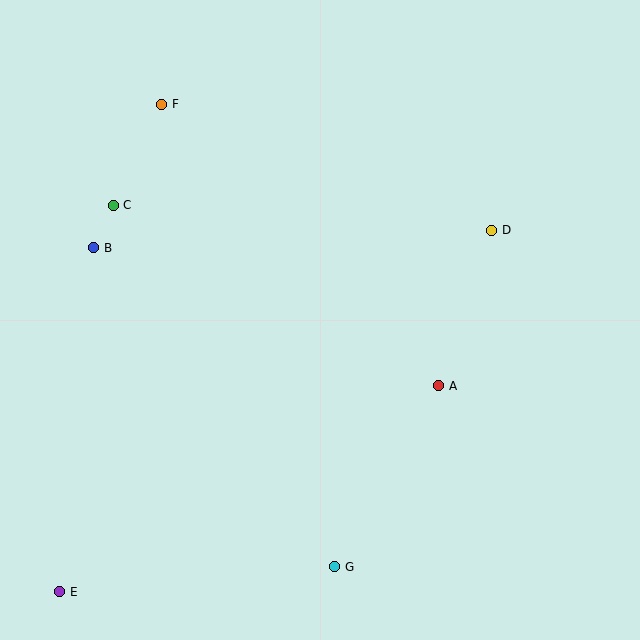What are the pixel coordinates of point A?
Point A is at (439, 386).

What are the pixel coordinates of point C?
Point C is at (113, 205).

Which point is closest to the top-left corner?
Point F is closest to the top-left corner.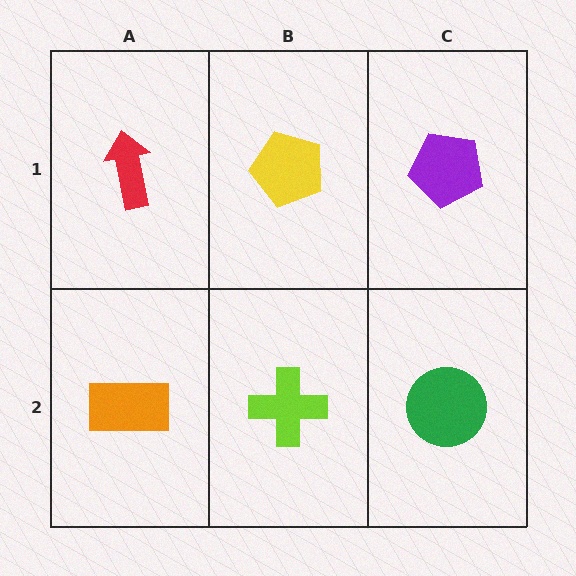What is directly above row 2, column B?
A yellow pentagon.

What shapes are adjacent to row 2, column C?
A purple pentagon (row 1, column C), a lime cross (row 2, column B).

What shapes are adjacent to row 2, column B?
A yellow pentagon (row 1, column B), an orange rectangle (row 2, column A), a green circle (row 2, column C).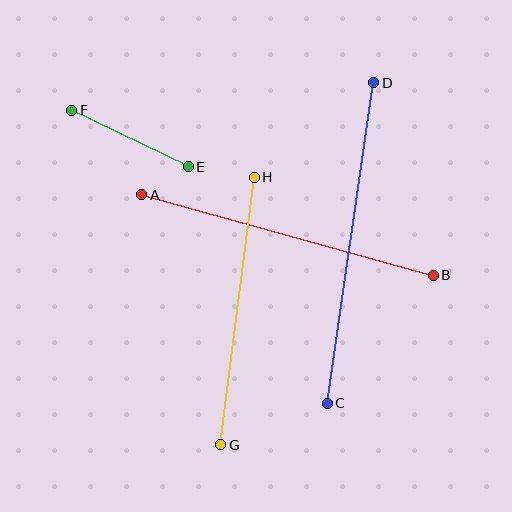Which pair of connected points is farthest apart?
Points C and D are farthest apart.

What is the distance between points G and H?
The distance is approximately 270 pixels.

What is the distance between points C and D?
The distance is approximately 324 pixels.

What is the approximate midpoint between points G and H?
The midpoint is at approximately (237, 311) pixels.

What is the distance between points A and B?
The distance is approximately 303 pixels.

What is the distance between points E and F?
The distance is approximately 129 pixels.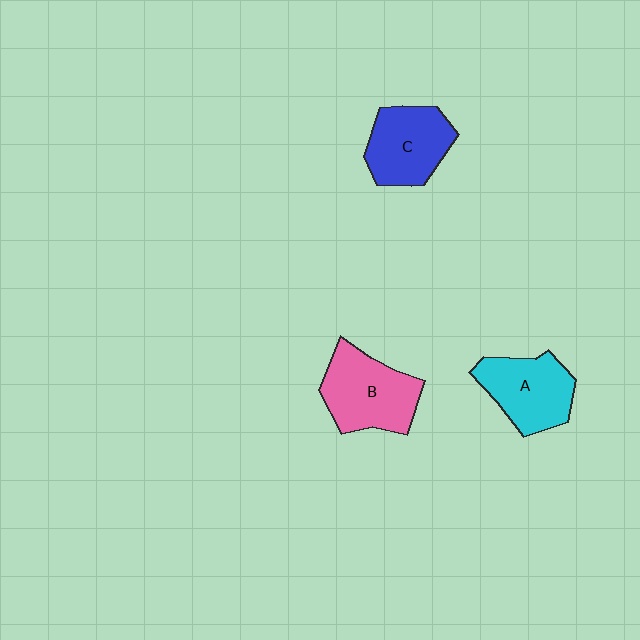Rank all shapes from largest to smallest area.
From largest to smallest: B (pink), A (cyan), C (blue).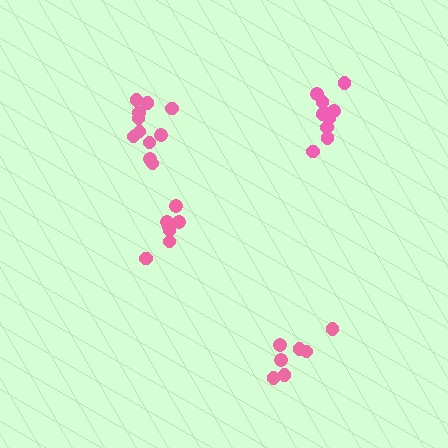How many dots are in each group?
Group 1: 10 dots, Group 2: 7 dots, Group 3: 11 dots, Group 4: 7 dots (35 total).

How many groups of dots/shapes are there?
There are 4 groups.